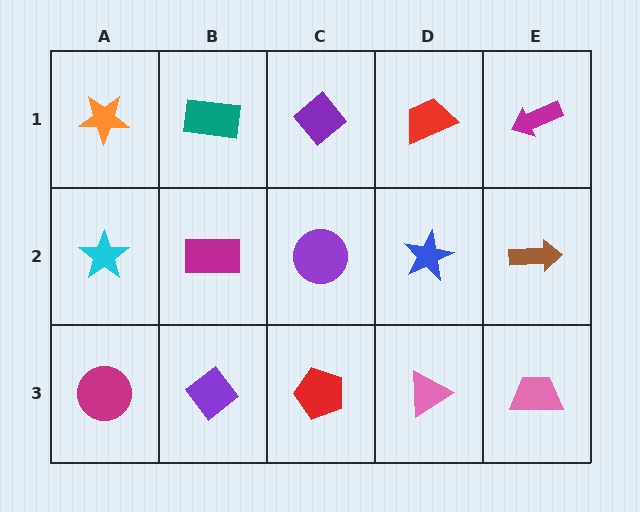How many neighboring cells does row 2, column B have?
4.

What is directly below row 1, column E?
A brown arrow.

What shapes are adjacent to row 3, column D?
A blue star (row 2, column D), a red pentagon (row 3, column C), a pink trapezoid (row 3, column E).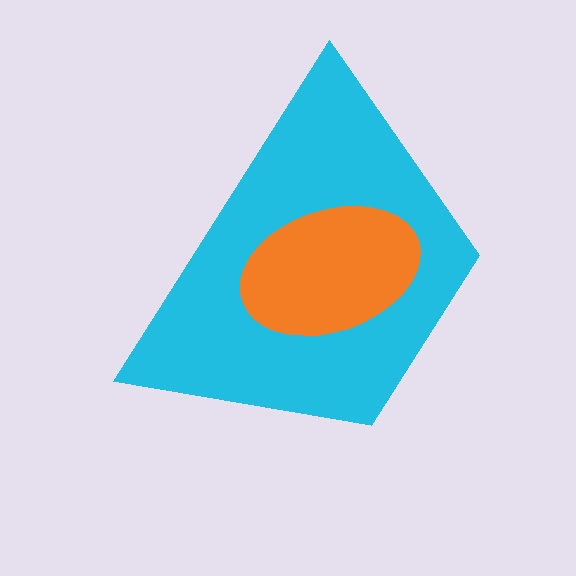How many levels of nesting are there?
2.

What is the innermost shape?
The orange ellipse.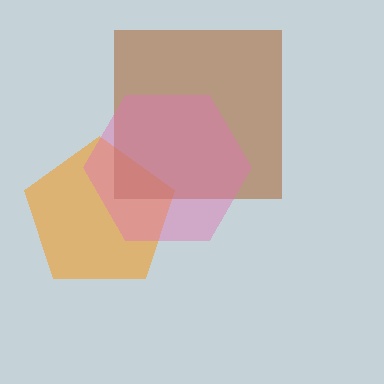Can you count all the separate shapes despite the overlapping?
Yes, there are 3 separate shapes.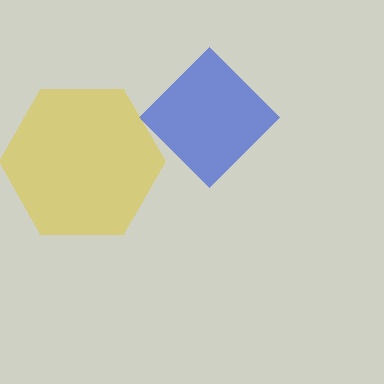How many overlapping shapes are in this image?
There are 2 overlapping shapes in the image.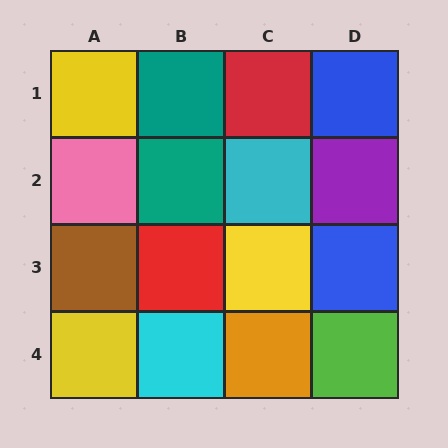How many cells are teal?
2 cells are teal.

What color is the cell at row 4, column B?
Cyan.